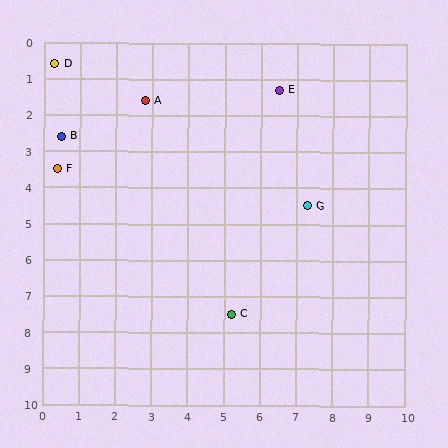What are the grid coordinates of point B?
Point B is at approximately (0.5, 2.6).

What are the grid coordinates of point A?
Point A is at approximately (2.8, 1.6).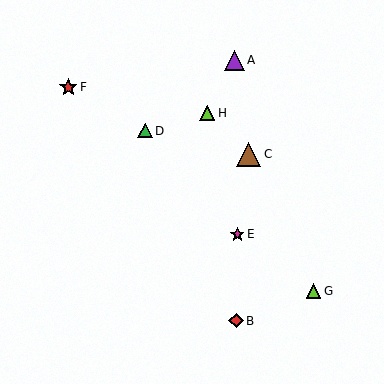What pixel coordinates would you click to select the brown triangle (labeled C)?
Click at (249, 154) to select the brown triangle C.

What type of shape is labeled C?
Shape C is a brown triangle.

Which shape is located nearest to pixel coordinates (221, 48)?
The purple triangle (labeled A) at (234, 60) is nearest to that location.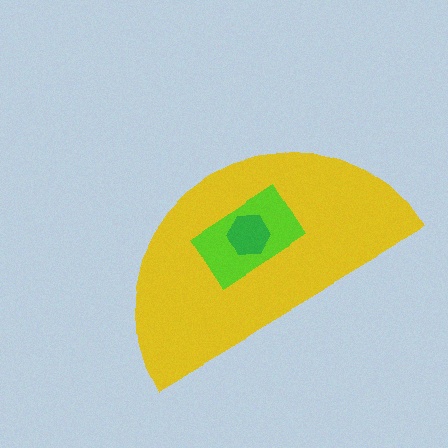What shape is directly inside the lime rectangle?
The green hexagon.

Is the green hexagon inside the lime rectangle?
Yes.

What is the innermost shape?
The green hexagon.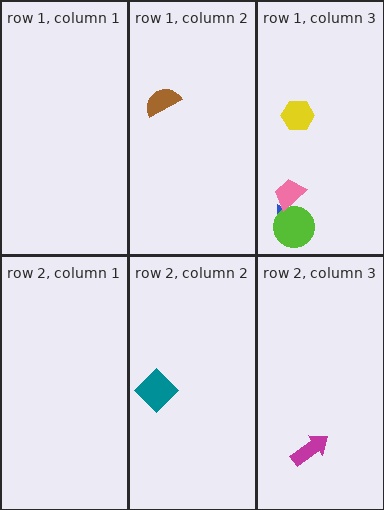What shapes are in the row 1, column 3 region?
The yellow hexagon, the blue triangle, the lime circle, the pink trapezoid.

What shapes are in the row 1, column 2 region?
The brown semicircle.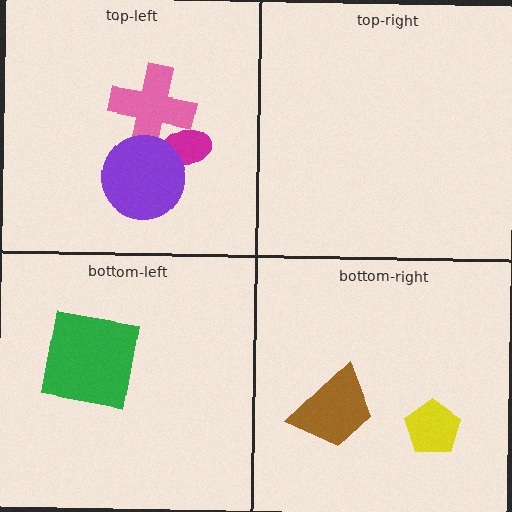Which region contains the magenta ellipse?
The top-left region.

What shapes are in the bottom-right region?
The brown trapezoid, the yellow pentagon.